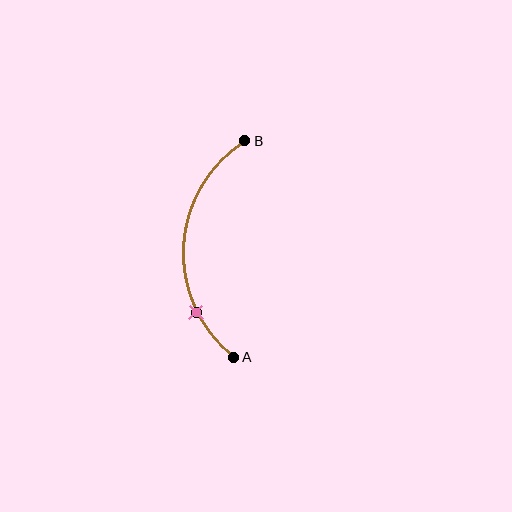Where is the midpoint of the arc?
The arc midpoint is the point on the curve farthest from the straight line joining A and B. It sits to the left of that line.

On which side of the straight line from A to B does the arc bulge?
The arc bulges to the left of the straight line connecting A and B.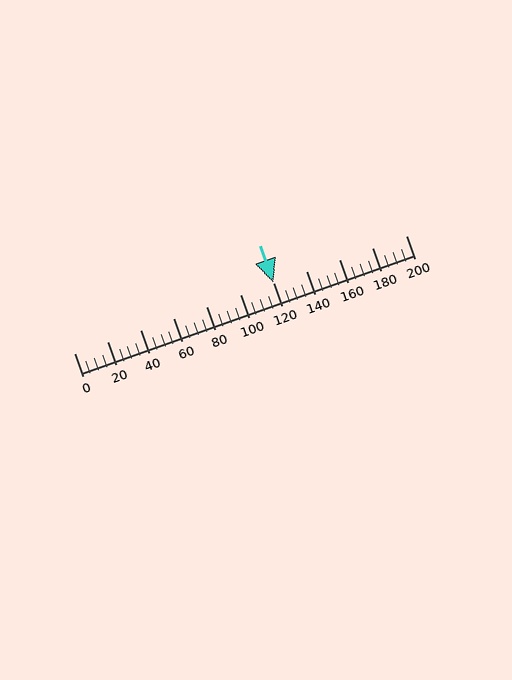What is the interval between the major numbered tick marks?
The major tick marks are spaced 20 units apart.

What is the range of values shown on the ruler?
The ruler shows values from 0 to 200.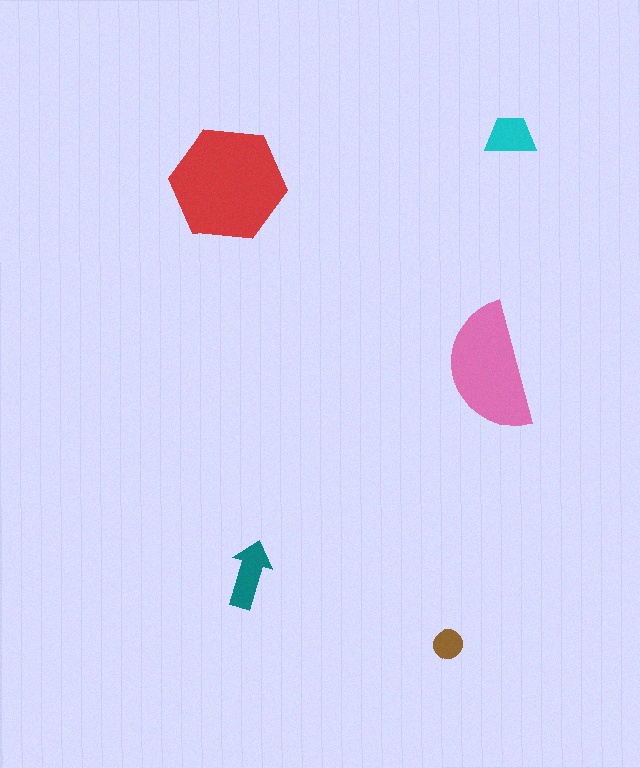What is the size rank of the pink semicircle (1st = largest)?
2nd.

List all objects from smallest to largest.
The brown circle, the cyan trapezoid, the teal arrow, the pink semicircle, the red hexagon.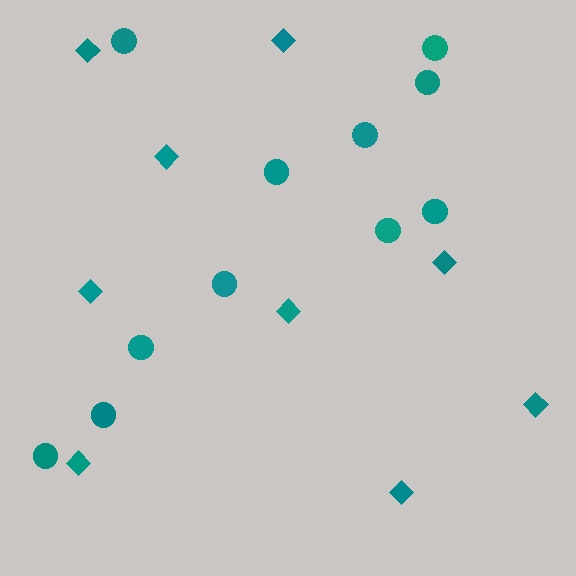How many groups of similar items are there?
There are 2 groups: one group of circles (11) and one group of diamonds (9).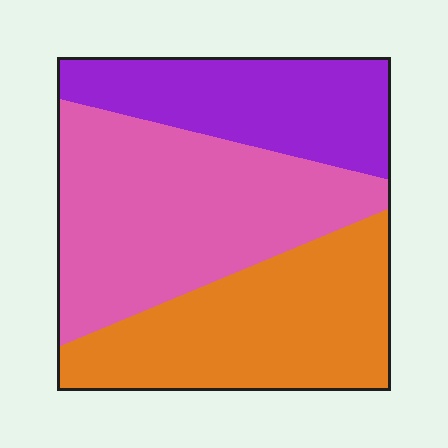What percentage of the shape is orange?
Orange takes up between a third and a half of the shape.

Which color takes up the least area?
Purple, at roughly 25%.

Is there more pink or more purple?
Pink.